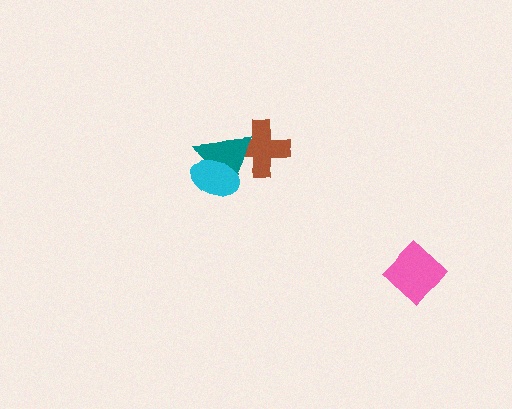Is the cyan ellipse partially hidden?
No, no other shape covers it.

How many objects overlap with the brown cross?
1 object overlaps with the brown cross.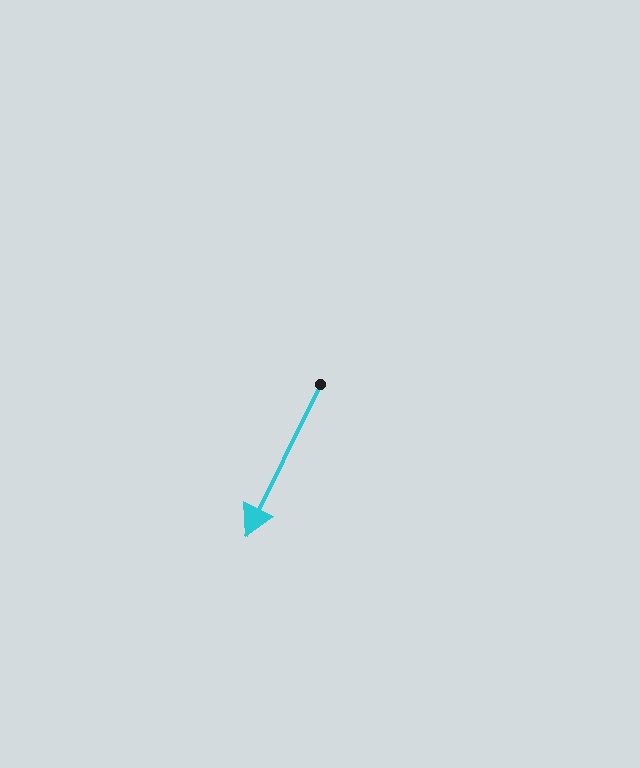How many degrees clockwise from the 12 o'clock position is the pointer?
Approximately 206 degrees.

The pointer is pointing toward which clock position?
Roughly 7 o'clock.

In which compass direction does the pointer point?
Southwest.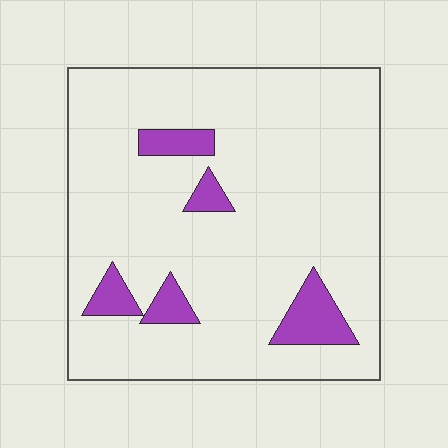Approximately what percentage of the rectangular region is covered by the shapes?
Approximately 10%.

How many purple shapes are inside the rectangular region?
5.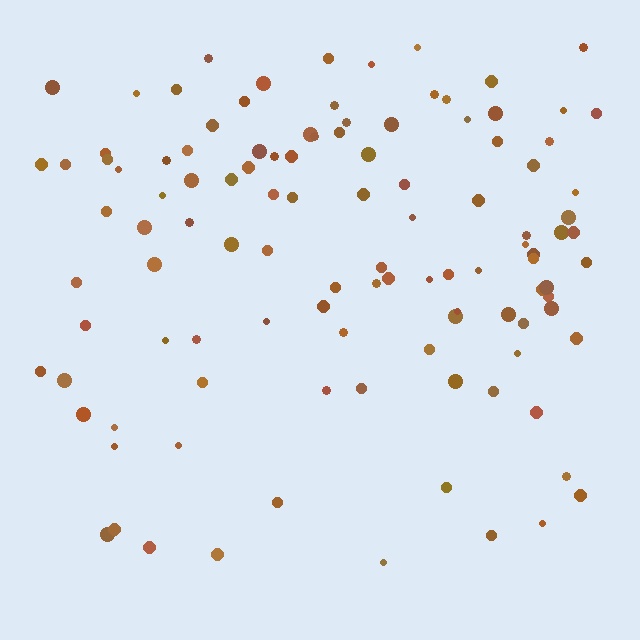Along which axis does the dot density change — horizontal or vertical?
Vertical.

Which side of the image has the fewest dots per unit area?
The bottom.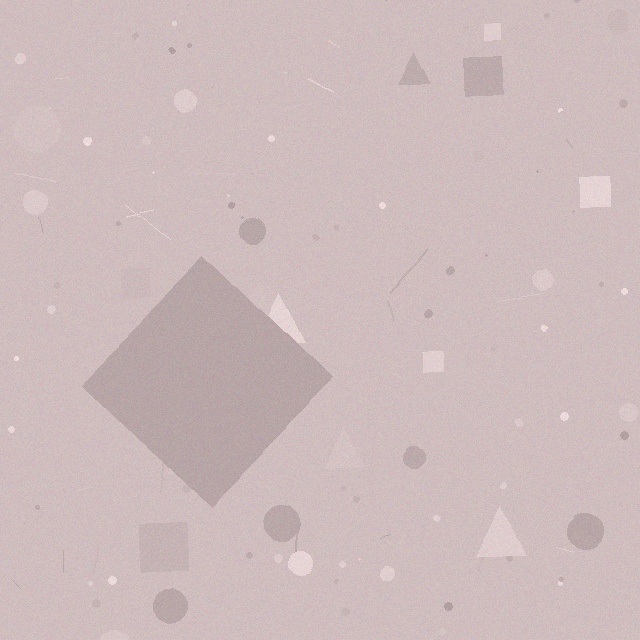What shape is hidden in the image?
A diamond is hidden in the image.